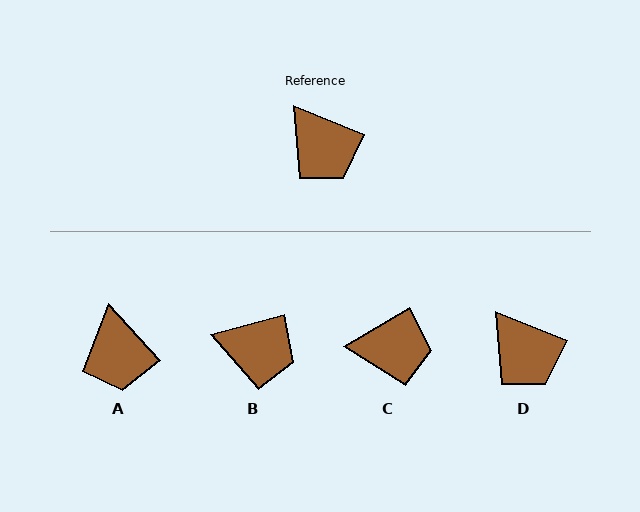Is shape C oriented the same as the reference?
No, it is off by about 53 degrees.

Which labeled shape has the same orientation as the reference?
D.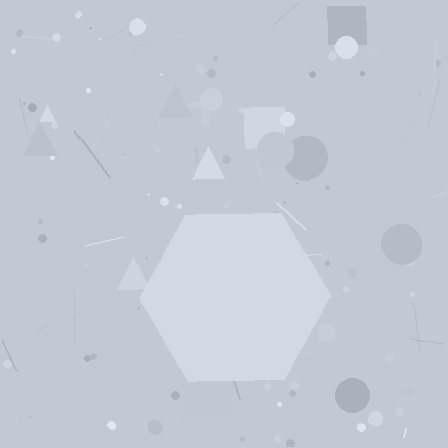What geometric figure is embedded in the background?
A hexagon is embedded in the background.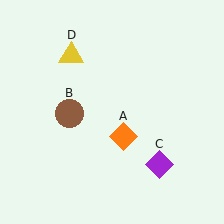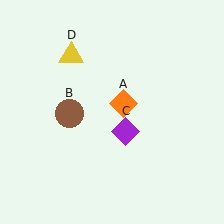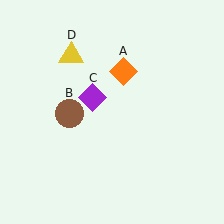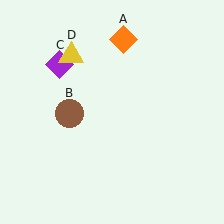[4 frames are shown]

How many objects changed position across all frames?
2 objects changed position: orange diamond (object A), purple diamond (object C).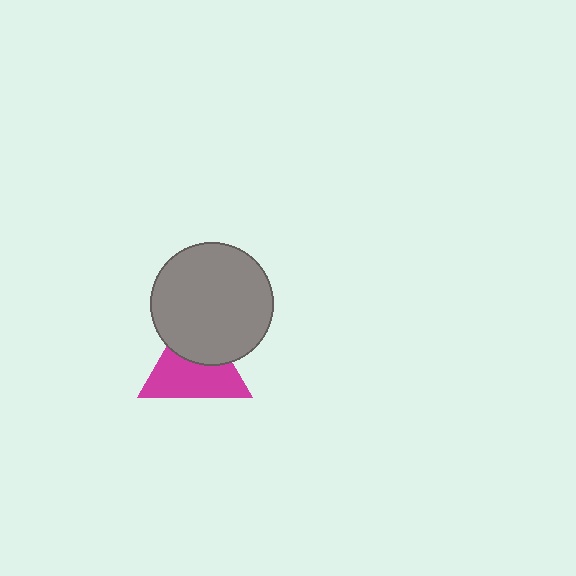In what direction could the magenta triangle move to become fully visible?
The magenta triangle could move down. That would shift it out from behind the gray circle entirely.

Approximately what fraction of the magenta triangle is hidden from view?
Roughly 39% of the magenta triangle is hidden behind the gray circle.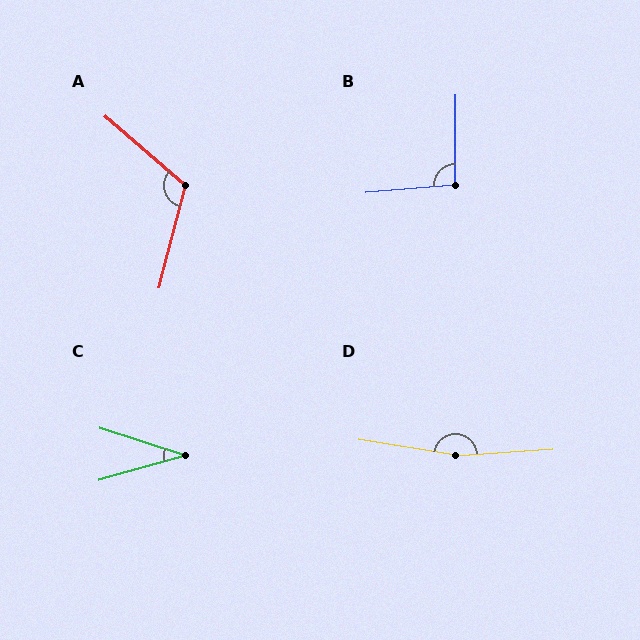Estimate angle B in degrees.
Approximately 95 degrees.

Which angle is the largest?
D, at approximately 167 degrees.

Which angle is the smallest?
C, at approximately 34 degrees.